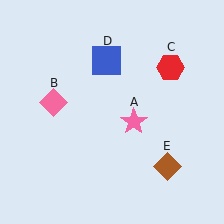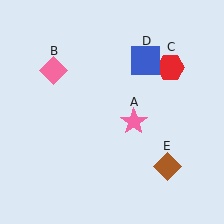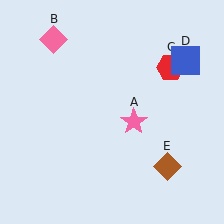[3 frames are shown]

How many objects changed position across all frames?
2 objects changed position: pink diamond (object B), blue square (object D).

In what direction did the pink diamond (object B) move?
The pink diamond (object B) moved up.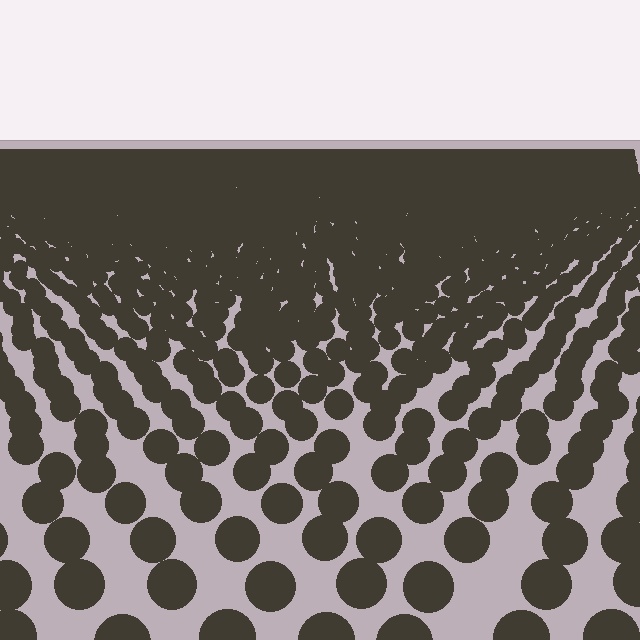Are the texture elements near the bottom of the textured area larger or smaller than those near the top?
Larger. Near the bottom, elements are closer to the viewer and appear at a bigger on-screen size.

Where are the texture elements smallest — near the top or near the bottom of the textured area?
Near the top.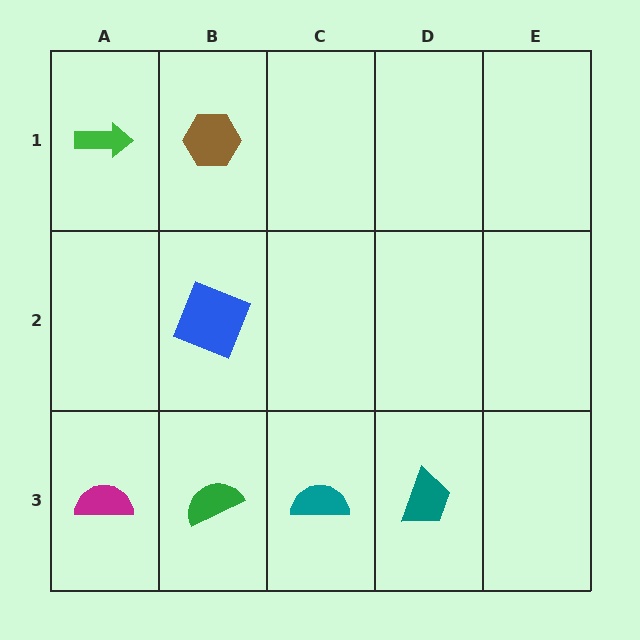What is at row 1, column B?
A brown hexagon.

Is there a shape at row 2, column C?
No, that cell is empty.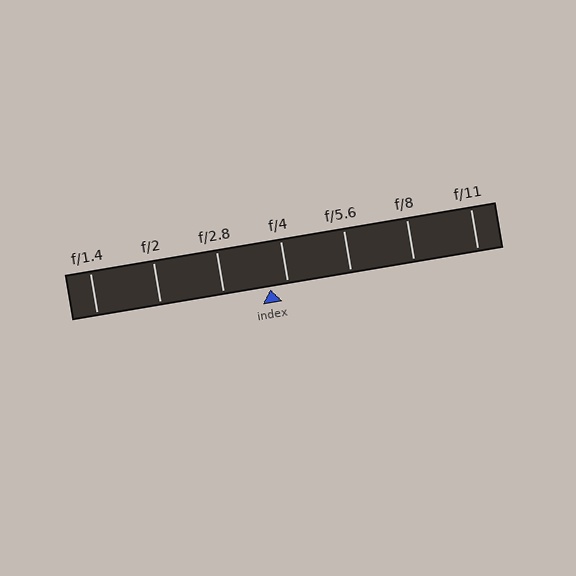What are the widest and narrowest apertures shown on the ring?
The widest aperture shown is f/1.4 and the narrowest is f/11.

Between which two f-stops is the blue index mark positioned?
The index mark is between f/2.8 and f/4.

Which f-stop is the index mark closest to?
The index mark is closest to f/4.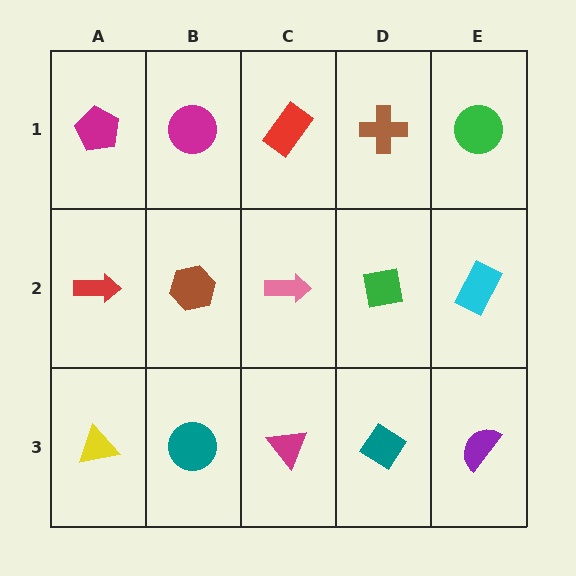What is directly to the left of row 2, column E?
A green square.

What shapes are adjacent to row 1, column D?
A green square (row 2, column D), a red rectangle (row 1, column C), a green circle (row 1, column E).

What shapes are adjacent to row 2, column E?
A green circle (row 1, column E), a purple semicircle (row 3, column E), a green square (row 2, column D).